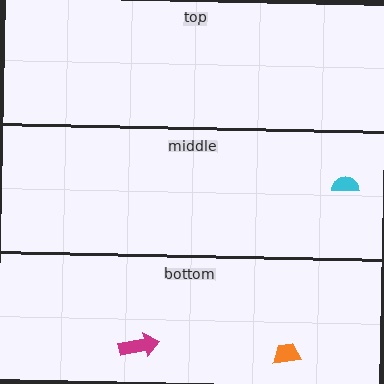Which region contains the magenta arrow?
The bottom region.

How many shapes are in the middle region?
1.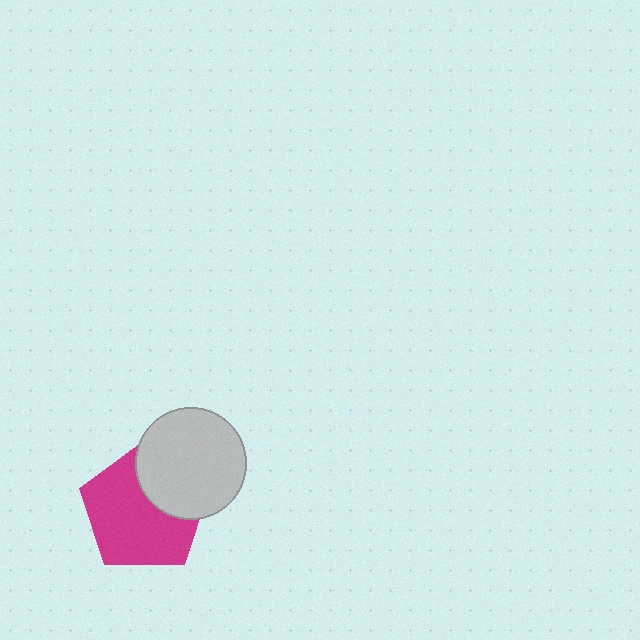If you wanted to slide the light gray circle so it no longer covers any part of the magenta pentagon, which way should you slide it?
Slide it toward the upper-right — that is the most direct way to separate the two shapes.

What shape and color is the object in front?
The object in front is a light gray circle.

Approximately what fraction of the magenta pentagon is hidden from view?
Roughly 31% of the magenta pentagon is hidden behind the light gray circle.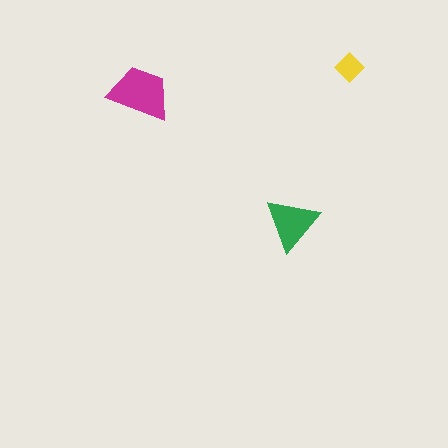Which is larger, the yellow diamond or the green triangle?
The green triangle.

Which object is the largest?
The magenta trapezoid.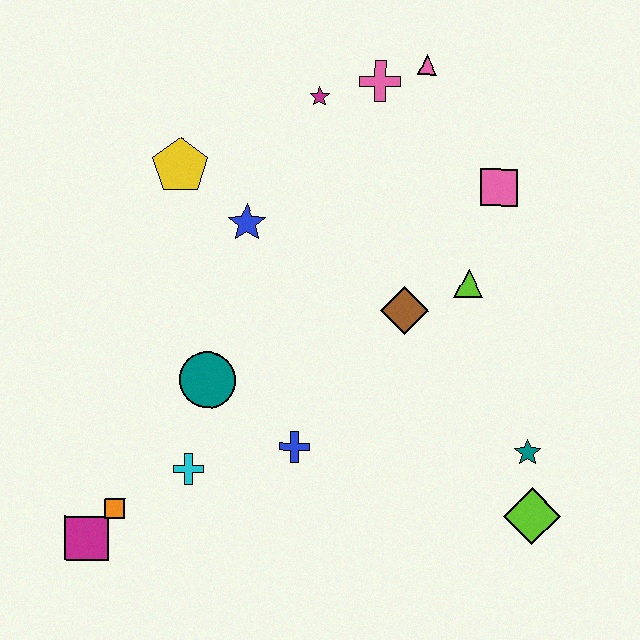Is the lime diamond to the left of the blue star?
No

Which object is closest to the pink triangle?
The pink cross is closest to the pink triangle.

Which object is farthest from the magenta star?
The magenta square is farthest from the magenta star.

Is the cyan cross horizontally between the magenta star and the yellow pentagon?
Yes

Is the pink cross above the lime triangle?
Yes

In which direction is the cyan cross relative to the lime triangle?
The cyan cross is to the left of the lime triangle.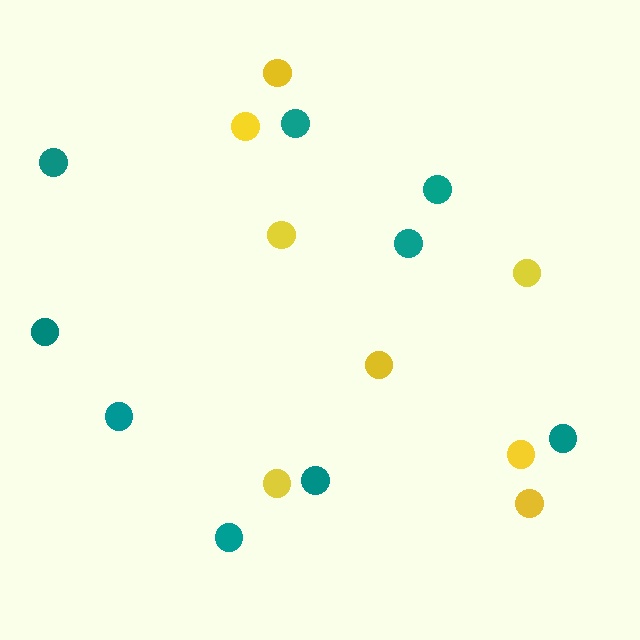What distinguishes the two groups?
There are 2 groups: one group of teal circles (9) and one group of yellow circles (8).